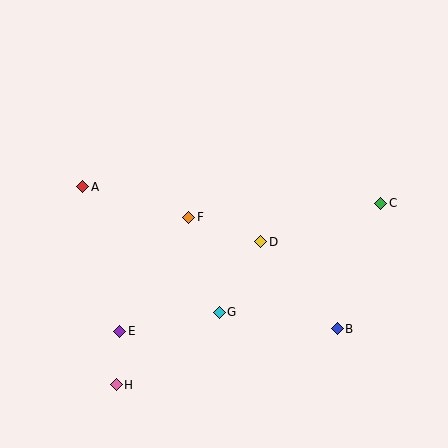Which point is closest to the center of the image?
Point F at (189, 217) is closest to the center.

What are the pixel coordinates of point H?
Point H is at (116, 385).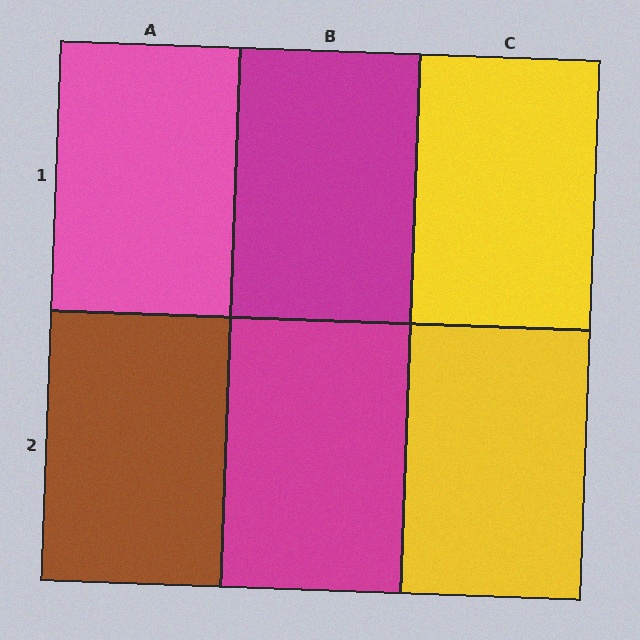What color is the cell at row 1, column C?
Yellow.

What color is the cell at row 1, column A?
Pink.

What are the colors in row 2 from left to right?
Brown, magenta, yellow.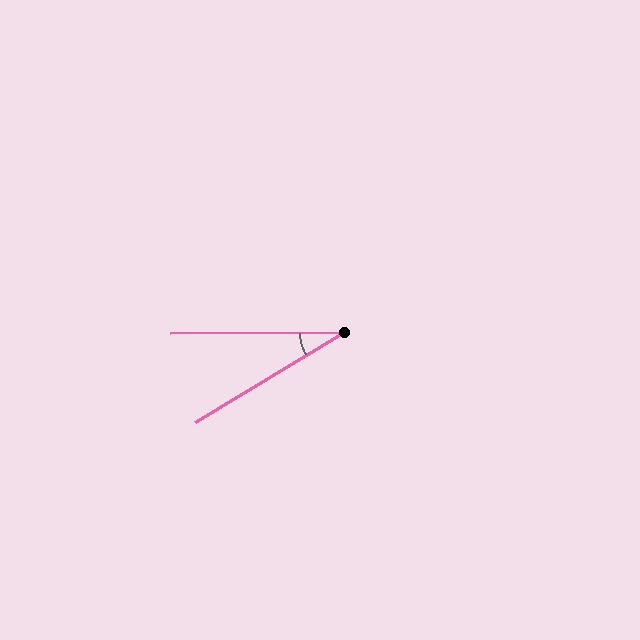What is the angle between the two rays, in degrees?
Approximately 31 degrees.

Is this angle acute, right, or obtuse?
It is acute.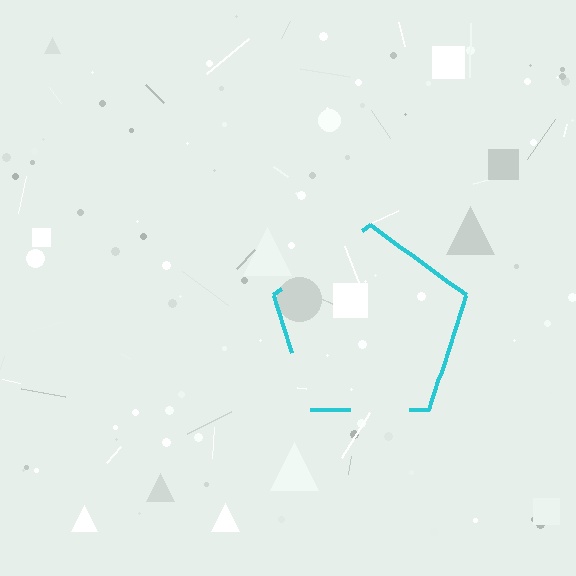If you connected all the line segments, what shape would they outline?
They would outline a pentagon.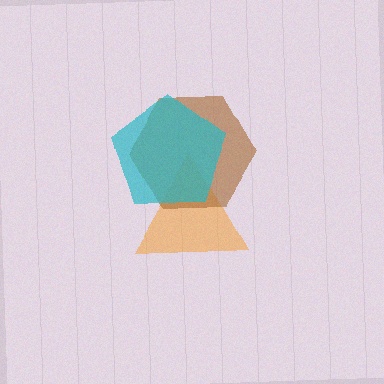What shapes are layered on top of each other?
The layered shapes are: an orange triangle, a brown hexagon, a cyan pentagon.